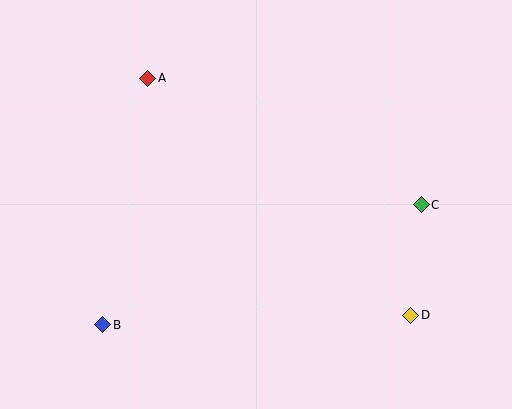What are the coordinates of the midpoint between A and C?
The midpoint between A and C is at (284, 142).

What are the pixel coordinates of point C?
Point C is at (421, 205).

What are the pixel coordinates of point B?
Point B is at (103, 325).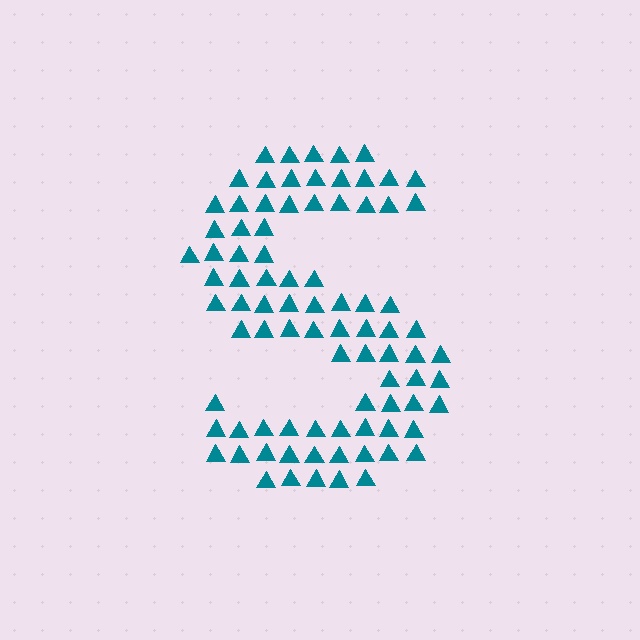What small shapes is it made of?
It is made of small triangles.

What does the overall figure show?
The overall figure shows the letter S.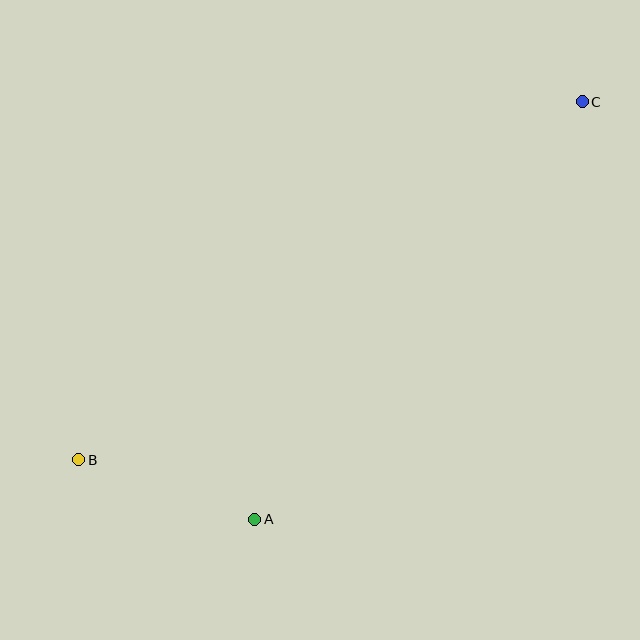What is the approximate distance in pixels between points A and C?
The distance between A and C is approximately 531 pixels.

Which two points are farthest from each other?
Points B and C are farthest from each other.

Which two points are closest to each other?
Points A and B are closest to each other.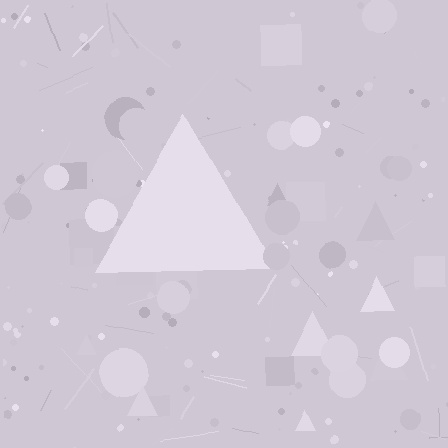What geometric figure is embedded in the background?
A triangle is embedded in the background.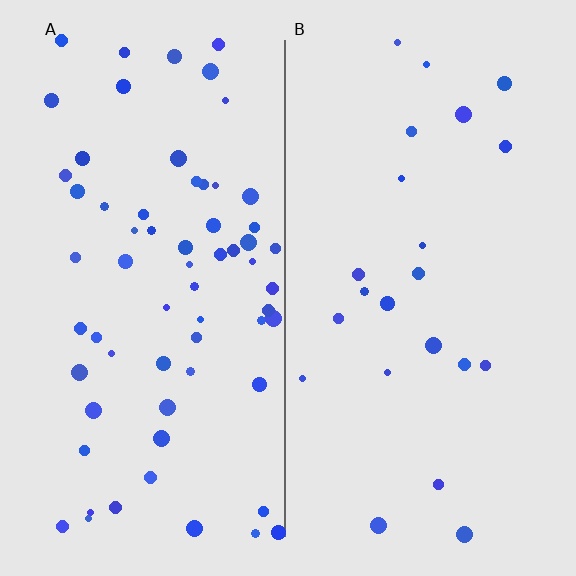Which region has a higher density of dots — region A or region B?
A (the left).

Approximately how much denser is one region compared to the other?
Approximately 2.9× — region A over region B.